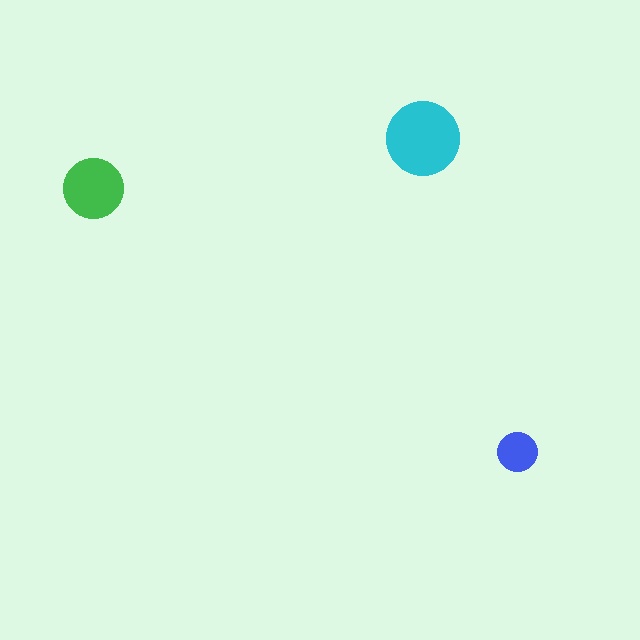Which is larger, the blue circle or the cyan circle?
The cyan one.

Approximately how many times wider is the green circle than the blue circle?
About 1.5 times wider.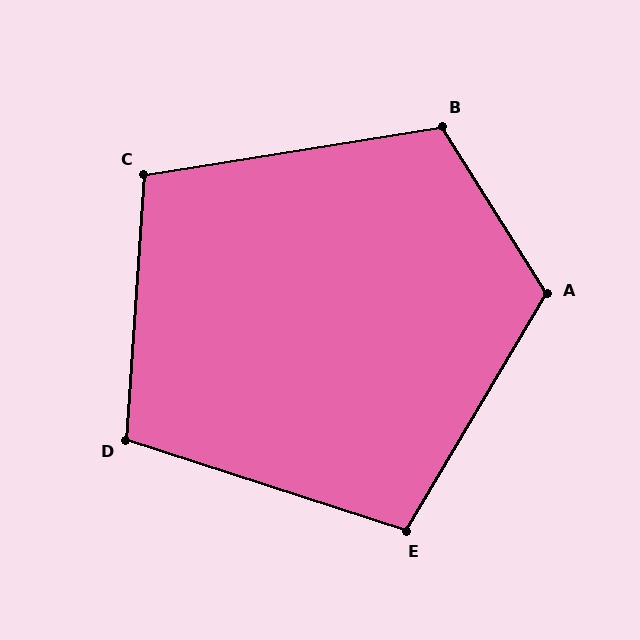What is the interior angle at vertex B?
Approximately 113 degrees (obtuse).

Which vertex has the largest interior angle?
A, at approximately 117 degrees.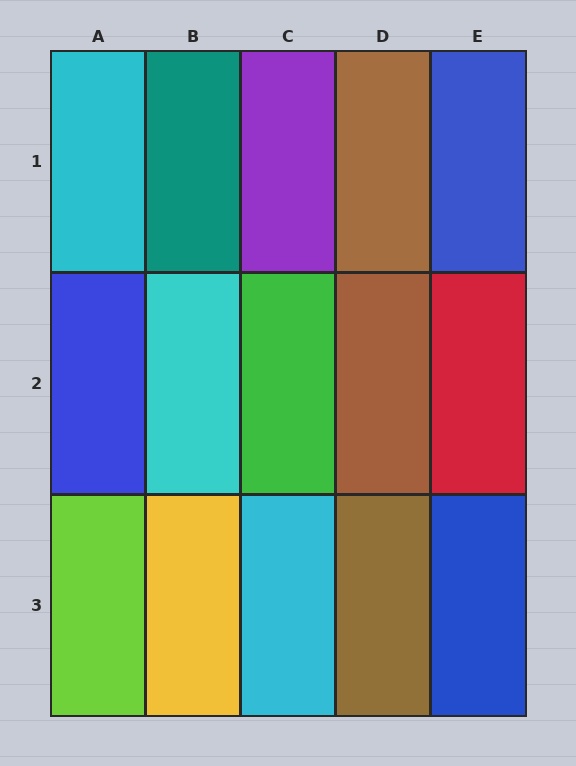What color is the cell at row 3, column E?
Blue.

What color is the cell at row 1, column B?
Teal.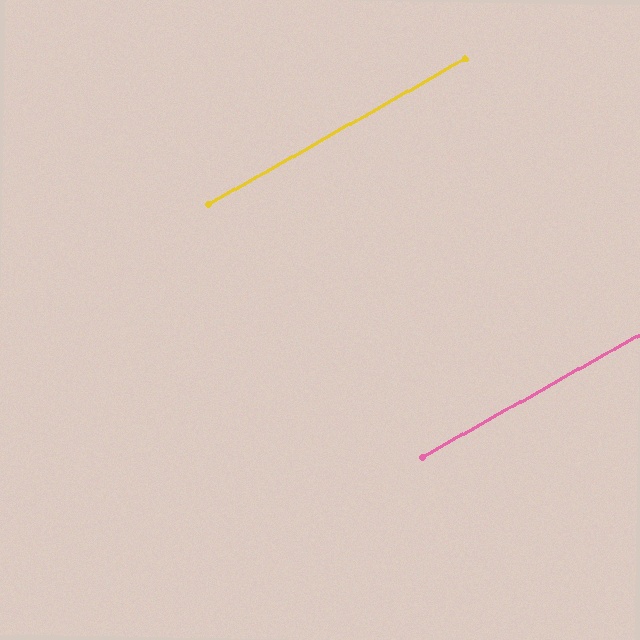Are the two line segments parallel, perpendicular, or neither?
Parallel — their directions differ by only 0.2°.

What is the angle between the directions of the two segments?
Approximately 0 degrees.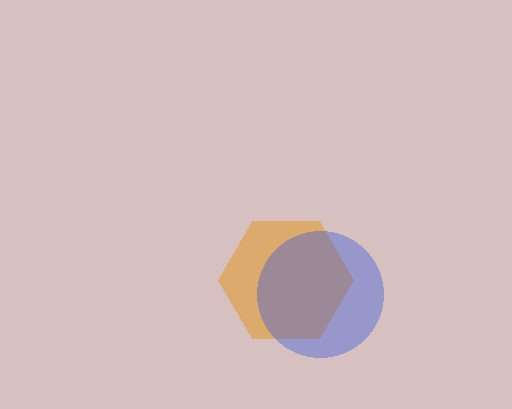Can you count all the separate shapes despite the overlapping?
Yes, there are 2 separate shapes.